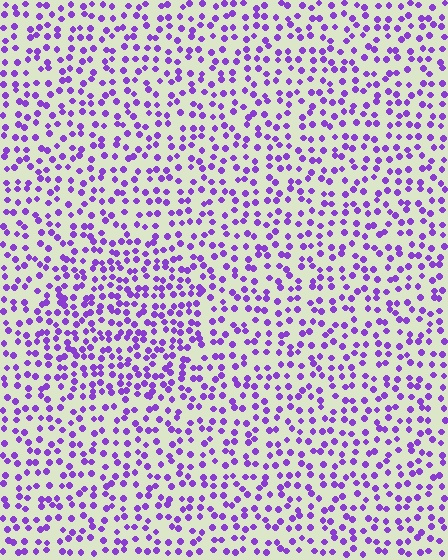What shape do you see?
I see a circle.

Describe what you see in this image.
The image contains small purple elements arranged at two different densities. A circle-shaped region is visible where the elements are more densely packed than the surrounding area.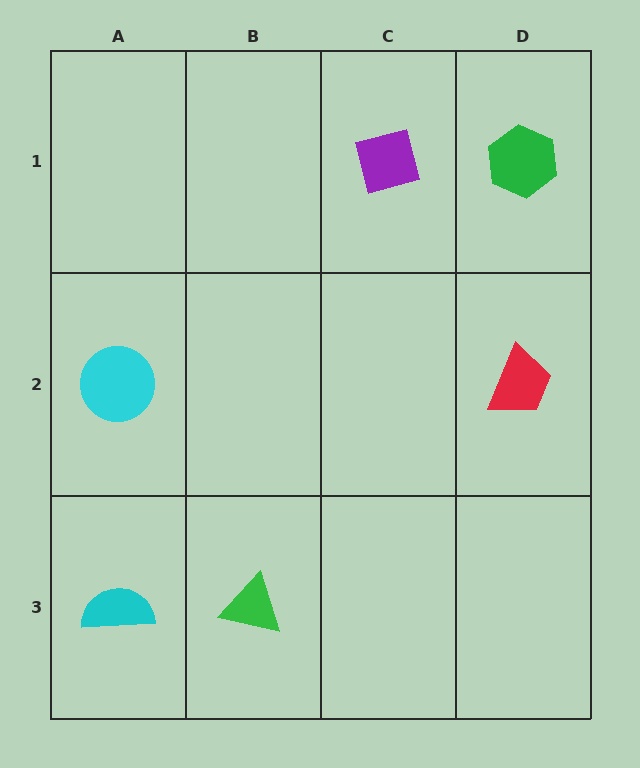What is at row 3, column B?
A green triangle.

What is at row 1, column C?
A purple diamond.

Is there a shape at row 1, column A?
No, that cell is empty.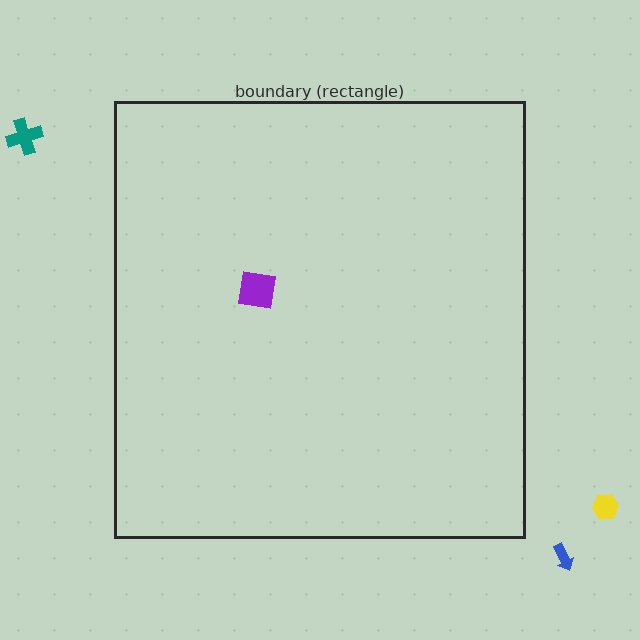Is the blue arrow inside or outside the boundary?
Outside.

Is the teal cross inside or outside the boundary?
Outside.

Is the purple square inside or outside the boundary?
Inside.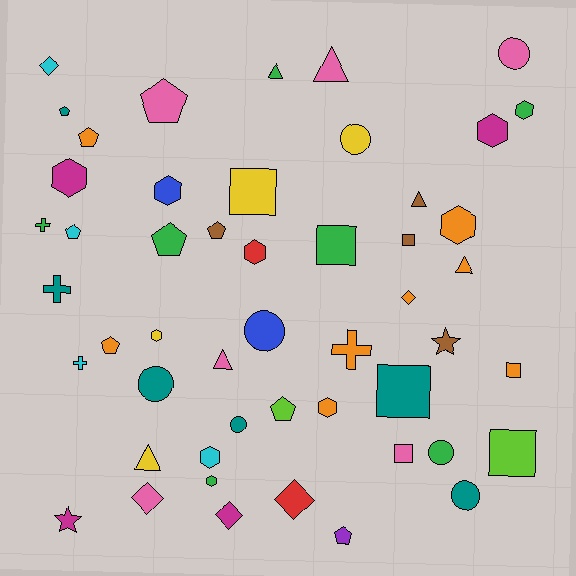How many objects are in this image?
There are 50 objects.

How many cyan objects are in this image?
There are 4 cyan objects.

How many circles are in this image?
There are 7 circles.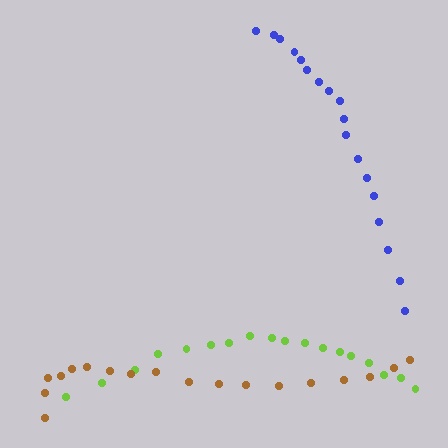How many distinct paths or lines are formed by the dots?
There are 3 distinct paths.